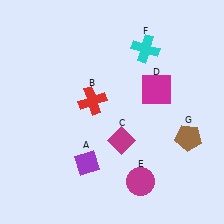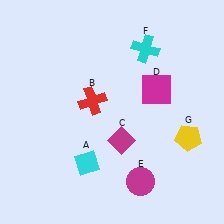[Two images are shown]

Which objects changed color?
A changed from purple to cyan. G changed from brown to yellow.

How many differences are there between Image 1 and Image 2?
There are 2 differences between the two images.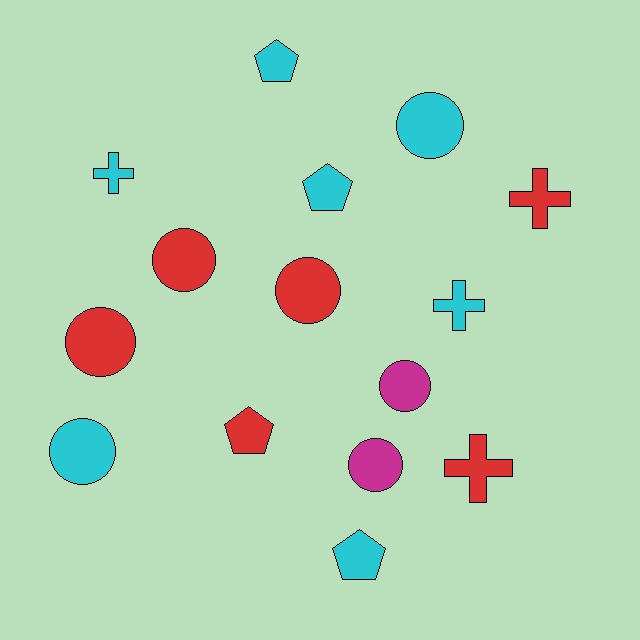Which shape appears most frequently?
Circle, with 7 objects.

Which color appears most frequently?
Cyan, with 7 objects.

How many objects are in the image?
There are 15 objects.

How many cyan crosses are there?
There are 2 cyan crosses.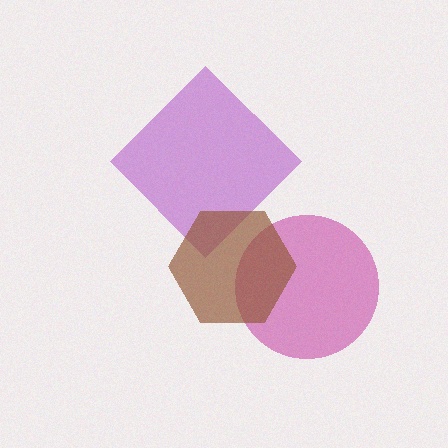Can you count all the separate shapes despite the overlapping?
Yes, there are 3 separate shapes.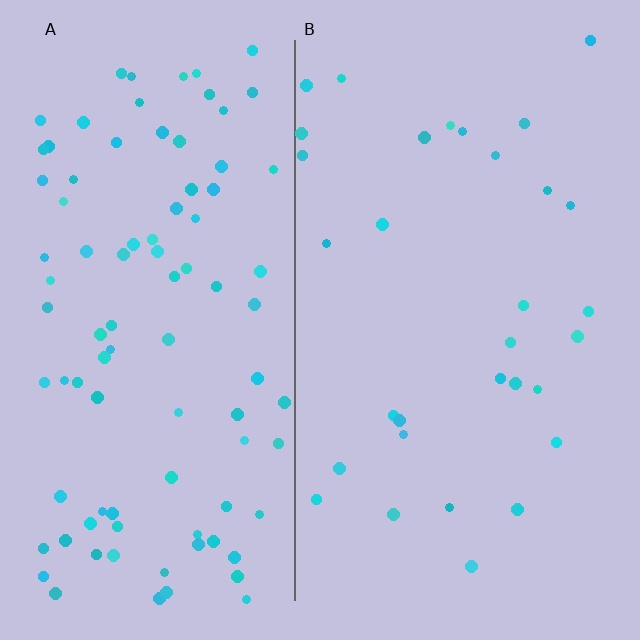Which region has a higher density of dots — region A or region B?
A (the left).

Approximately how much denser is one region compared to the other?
Approximately 3.0× — region A over region B.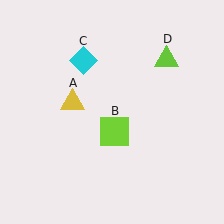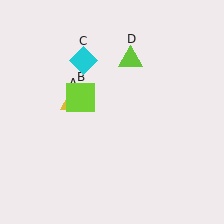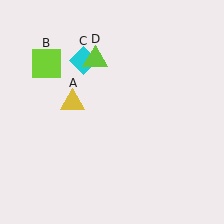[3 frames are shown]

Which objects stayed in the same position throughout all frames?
Yellow triangle (object A) and cyan diamond (object C) remained stationary.